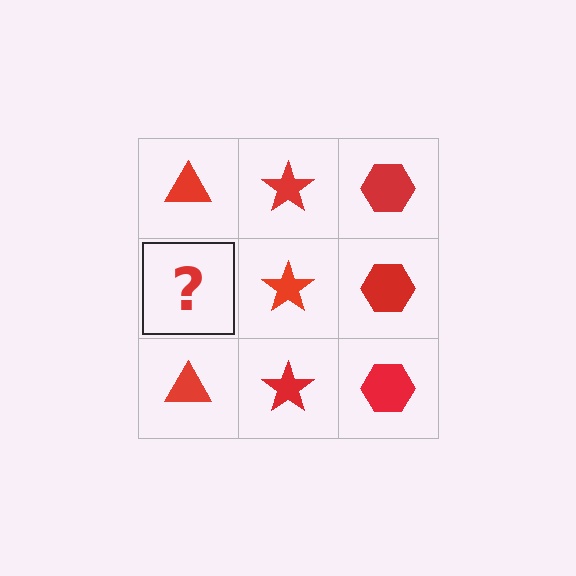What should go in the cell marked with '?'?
The missing cell should contain a red triangle.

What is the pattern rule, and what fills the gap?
The rule is that each column has a consistent shape. The gap should be filled with a red triangle.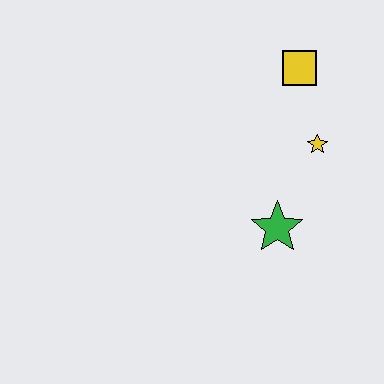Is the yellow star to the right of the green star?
Yes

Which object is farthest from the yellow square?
The green star is farthest from the yellow square.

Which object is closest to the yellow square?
The yellow star is closest to the yellow square.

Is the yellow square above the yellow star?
Yes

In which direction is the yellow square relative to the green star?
The yellow square is above the green star.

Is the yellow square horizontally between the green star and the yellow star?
Yes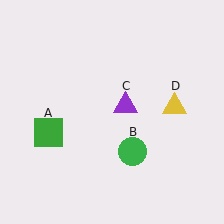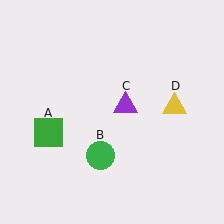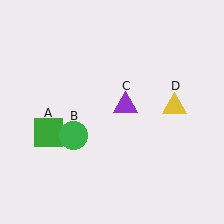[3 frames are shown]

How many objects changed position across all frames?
1 object changed position: green circle (object B).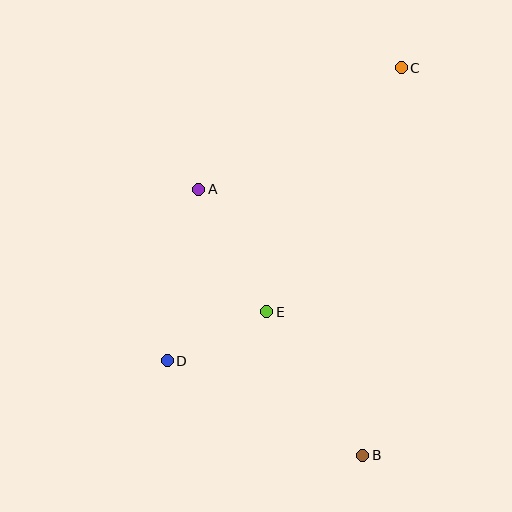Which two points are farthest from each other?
Points B and C are farthest from each other.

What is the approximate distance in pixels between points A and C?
The distance between A and C is approximately 236 pixels.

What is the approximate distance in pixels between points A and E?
The distance between A and E is approximately 140 pixels.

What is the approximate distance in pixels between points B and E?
The distance between B and E is approximately 173 pixels.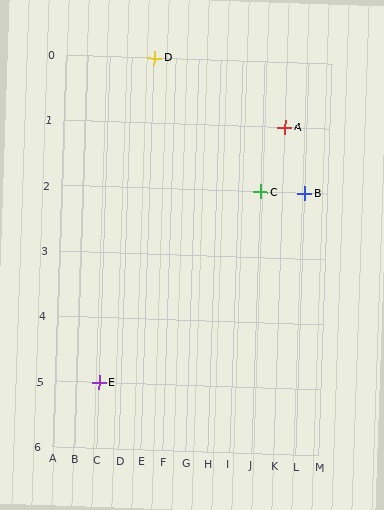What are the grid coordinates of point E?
Point E is at grid coordinates (C, 5).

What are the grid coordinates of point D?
Point D is at grid coordinates (E, 0).